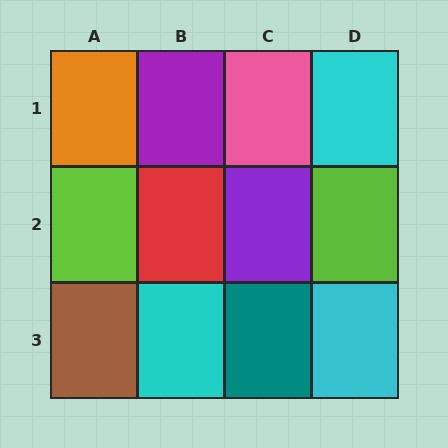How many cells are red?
1 cell is red.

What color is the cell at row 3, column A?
Brown.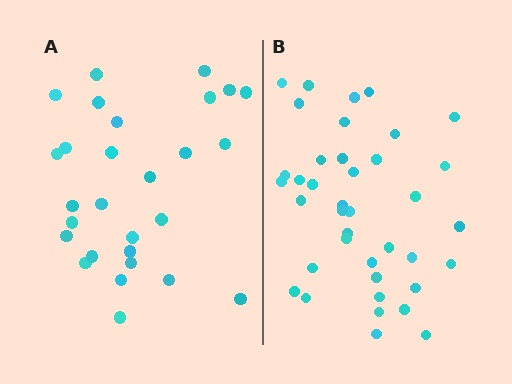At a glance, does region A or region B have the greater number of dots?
Region B (the right region) has more dots.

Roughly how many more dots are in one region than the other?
Region B has roughly 12 or so more dots than region A.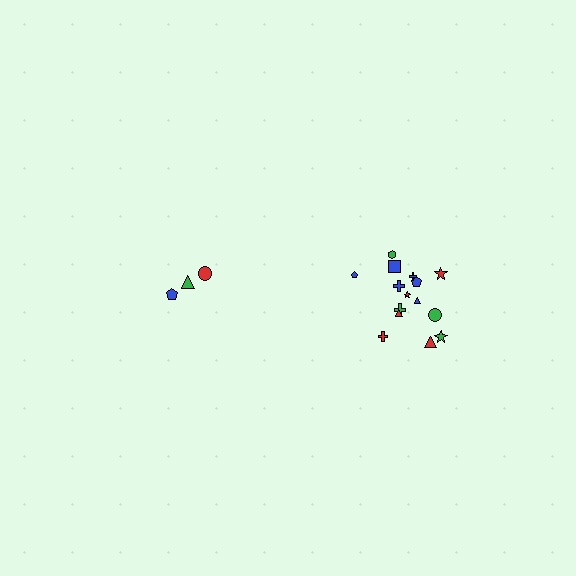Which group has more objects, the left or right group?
The right group.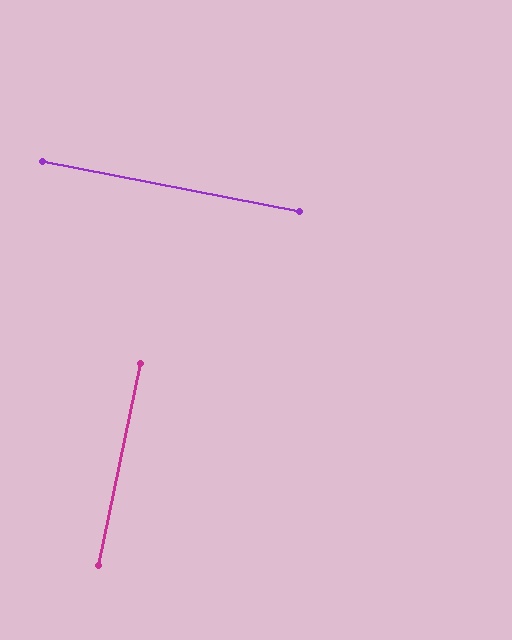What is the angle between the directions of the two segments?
Approximately 89 degrees.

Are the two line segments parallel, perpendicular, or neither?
Perpendicular — they meet at approximately 89°.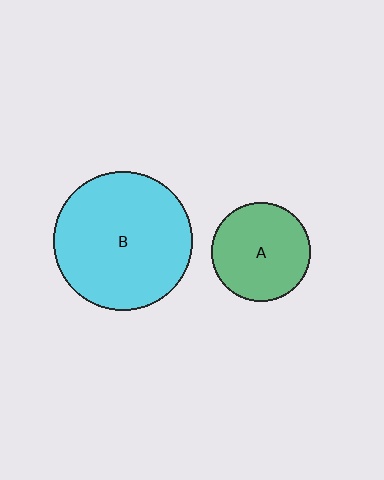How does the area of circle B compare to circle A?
Approximately 2.0 times.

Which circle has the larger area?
Circle B (cyan).